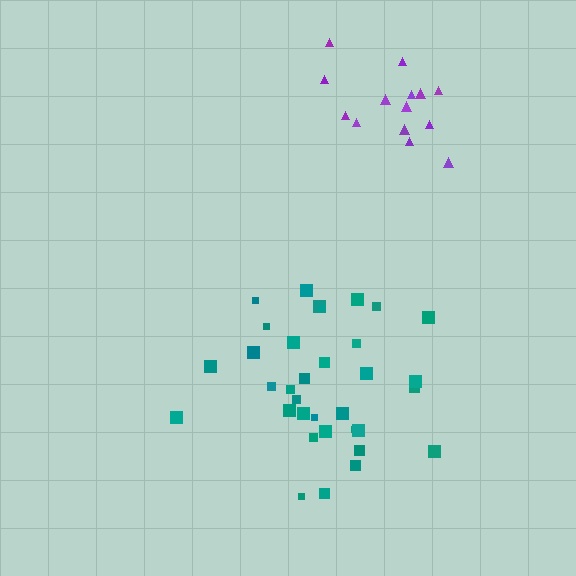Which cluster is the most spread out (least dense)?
Teal.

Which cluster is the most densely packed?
Purple.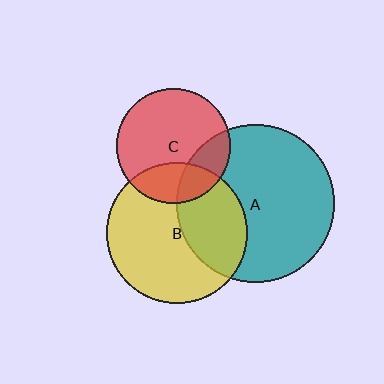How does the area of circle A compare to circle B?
Approximately 1.3 times.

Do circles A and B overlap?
Yes.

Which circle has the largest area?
Circle A (teal).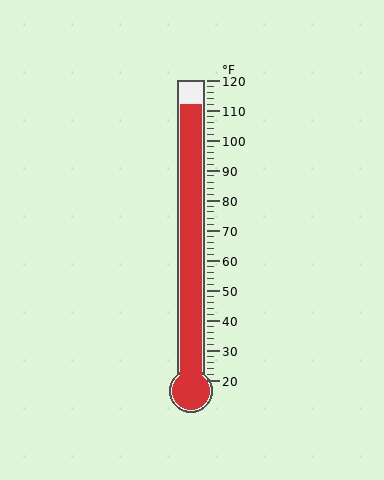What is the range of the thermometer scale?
The thermometer scale ranges from 20°F to 120°F.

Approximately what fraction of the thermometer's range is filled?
The thermometer is filled to approximately 90% of its range.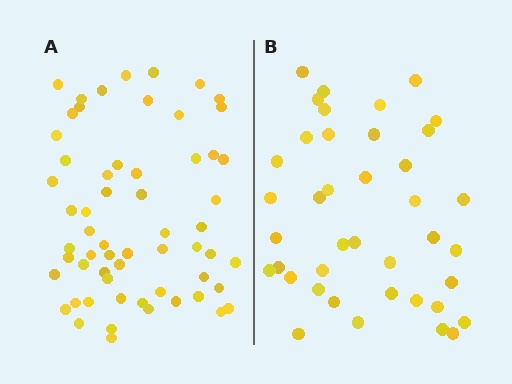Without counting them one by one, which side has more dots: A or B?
Region A (the left region) has more dots.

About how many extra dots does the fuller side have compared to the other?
Region A has approximately 20 more dots than region B.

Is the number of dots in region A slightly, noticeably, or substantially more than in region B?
Region A has substantially more. The ratio is roughly 1.5 to 1.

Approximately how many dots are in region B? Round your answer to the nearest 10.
About 40 dots.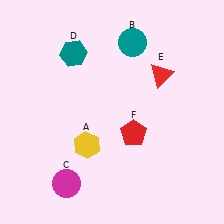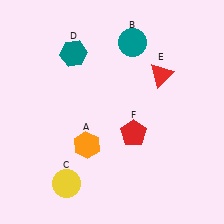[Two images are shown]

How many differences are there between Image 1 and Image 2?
There are 2 differences between the two images.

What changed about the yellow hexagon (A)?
In Image 1, A is yellow. In Image 2, it changed to orange.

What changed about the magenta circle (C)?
In Image 1, C is magenta. In Image 2, it changed to yellow.